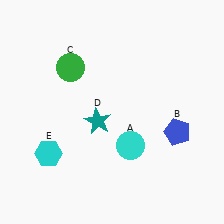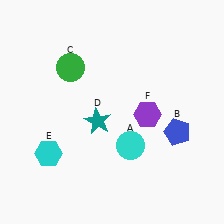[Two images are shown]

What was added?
A purple hexagon (F) was added in Image 2.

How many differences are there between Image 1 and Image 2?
There is 1 difference between the two images.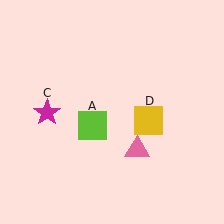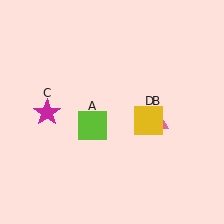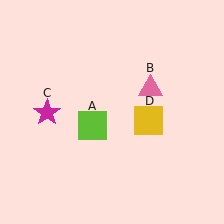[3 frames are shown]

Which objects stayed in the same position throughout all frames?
Lime square (object A) and magenta star (object C) and yellow square (object D) remained stationary.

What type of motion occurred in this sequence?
The pink triangle (object B) rotated counterclockwise around the center of the scene.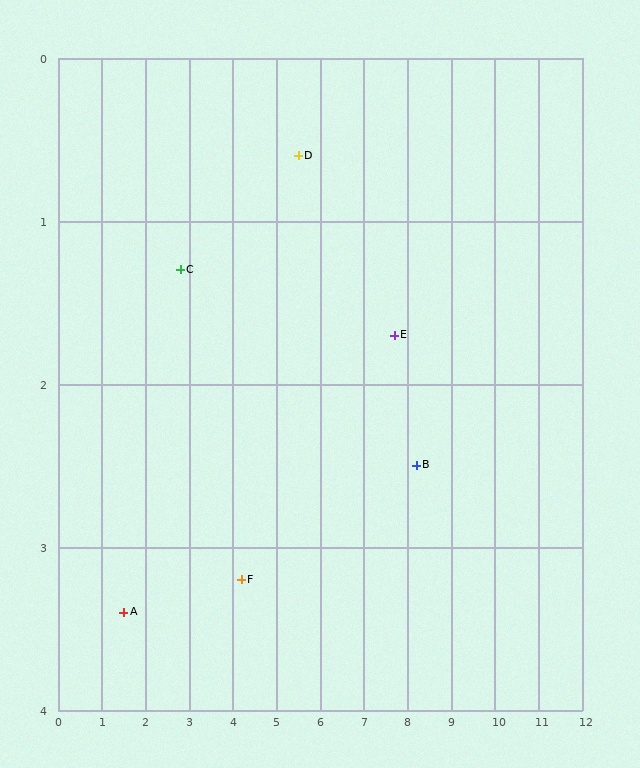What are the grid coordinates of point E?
Point E is at approximately (7.7, 1.7).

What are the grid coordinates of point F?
Point F is at approximately (4.2, 3.2).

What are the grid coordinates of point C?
Point C is at approximately (2.8, 1.3).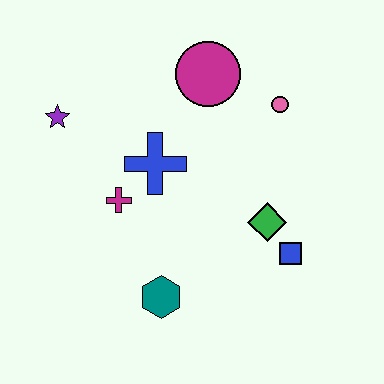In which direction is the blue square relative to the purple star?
The blue square is to the right of the purple star.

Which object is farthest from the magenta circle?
The teal hexagon is farthest from the magenta circle.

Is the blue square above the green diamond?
No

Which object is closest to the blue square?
The green diamond is closest to the blue square.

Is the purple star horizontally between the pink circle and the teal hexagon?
No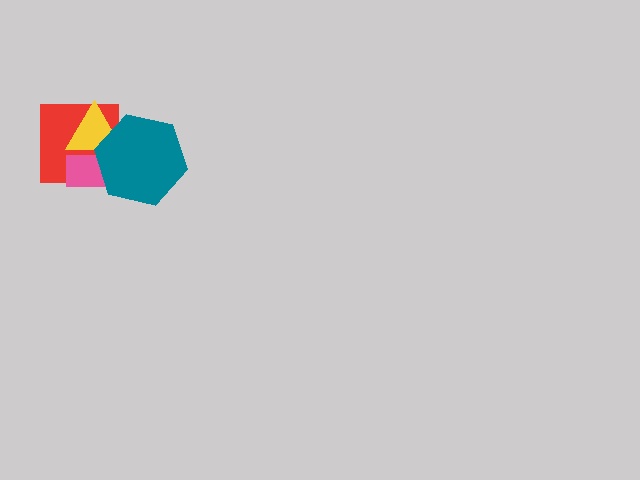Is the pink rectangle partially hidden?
Yes, it is partially covered by another shape.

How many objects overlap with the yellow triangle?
3 objects overlap with the yellow triangle.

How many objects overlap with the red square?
3 objects overlap with the red square.